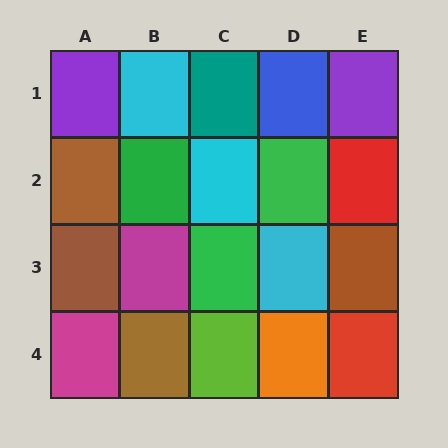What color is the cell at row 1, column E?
Purple.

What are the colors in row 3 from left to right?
Brown, magenta, green, cyan, brown.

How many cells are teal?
1 cell is teal.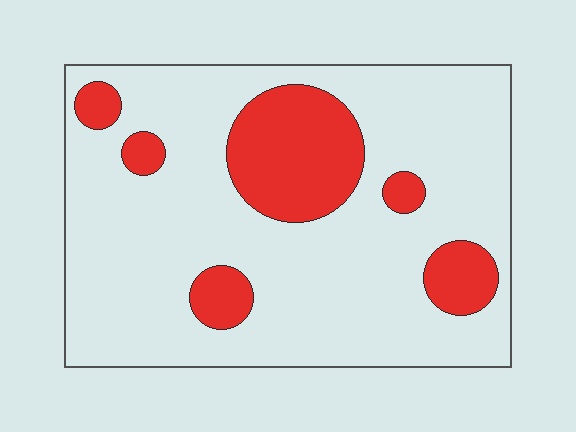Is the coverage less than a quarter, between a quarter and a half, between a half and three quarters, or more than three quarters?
Less than a quarter.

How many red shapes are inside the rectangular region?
6.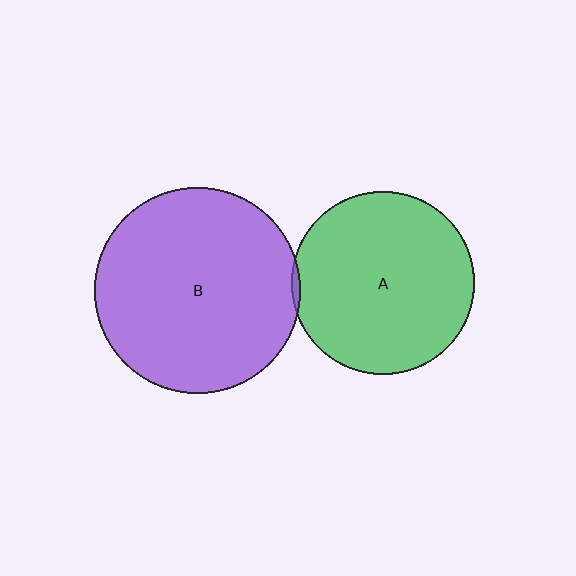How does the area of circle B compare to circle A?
Approximately 1.3 times.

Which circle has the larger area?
Circle B (purple).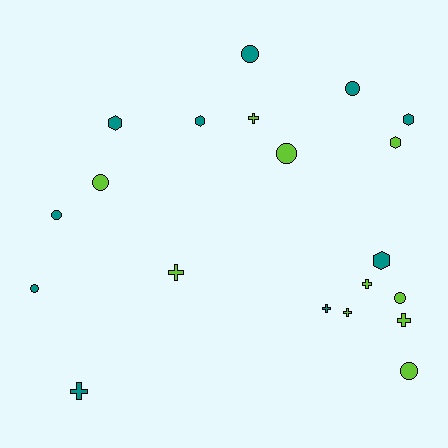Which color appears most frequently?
Lime, with 10 objects.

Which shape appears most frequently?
Circle, with 8 objects.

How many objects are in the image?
There are 20 objects.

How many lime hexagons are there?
There is 1 lime hexagon.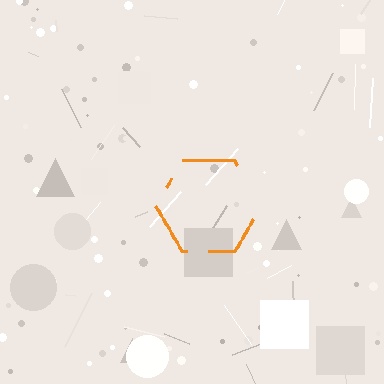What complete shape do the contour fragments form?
The contour fragments form a hexagon.